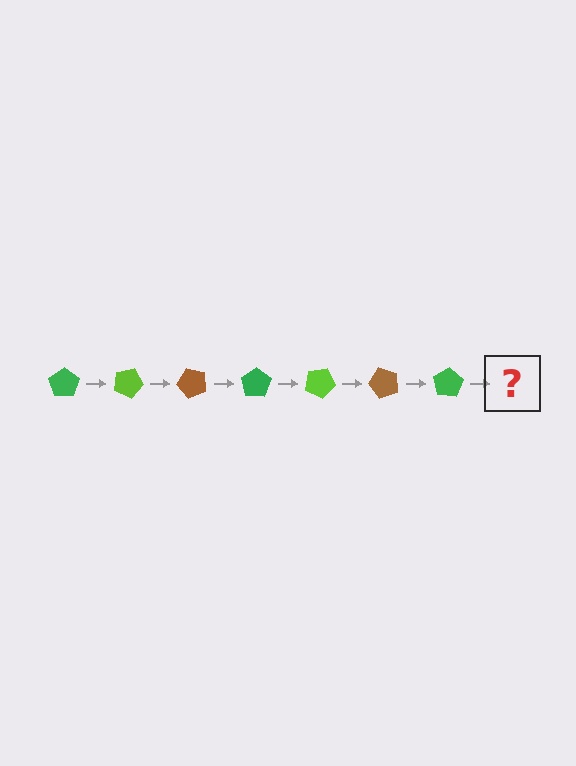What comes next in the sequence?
The next element should be a lime pentagon, rotated 175 degrees from the start.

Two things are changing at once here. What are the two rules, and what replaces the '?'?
The two rules are that it rotates 25 degrees each step and the color cycles through green, lime, and brown. The '?' should be a lime pentagon, rotated 175 degrees from the start.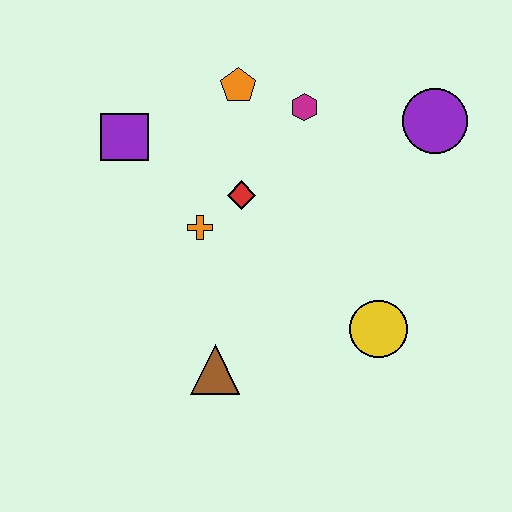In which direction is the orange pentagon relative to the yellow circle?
The orange pentagon is above the yellow circle.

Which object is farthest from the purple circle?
The brown triangle is farthest from the purple circle.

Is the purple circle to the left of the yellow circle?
No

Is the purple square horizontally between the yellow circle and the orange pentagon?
No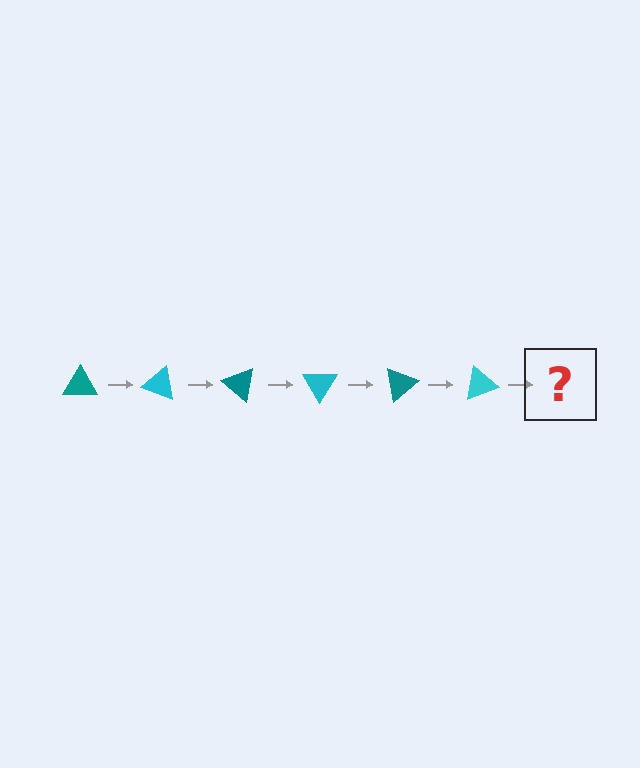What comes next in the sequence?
The next element should be a teal triangle, rotated 120 degrees from the start.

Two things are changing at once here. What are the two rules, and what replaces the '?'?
The two rules are that it rotates 20 degrees each step and the color cycles through teal and cyan. The '?' should be a teal triangle, rotated 120 degrees from the start.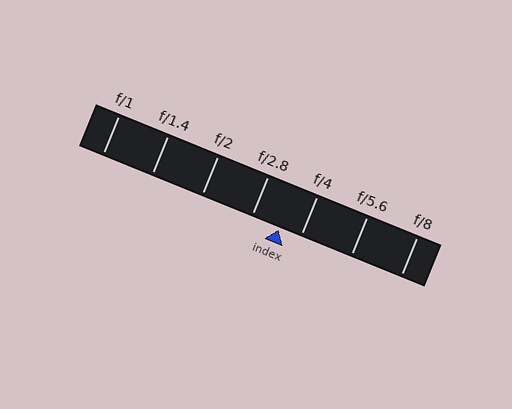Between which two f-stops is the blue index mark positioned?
The index mark is between f/2.8 and f/4.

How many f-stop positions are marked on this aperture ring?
There are 7 f-stop positions marked.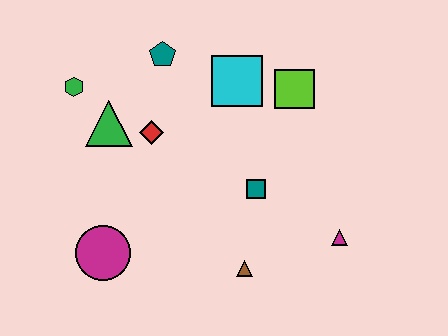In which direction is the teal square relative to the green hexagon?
The teal square is to the right of the green hexagon.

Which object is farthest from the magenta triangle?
The green hexagon is farthest from the magenta triangle.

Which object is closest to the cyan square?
The lime square is closest to the cyan square.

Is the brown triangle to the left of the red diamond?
No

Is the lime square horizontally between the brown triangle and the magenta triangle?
Yes